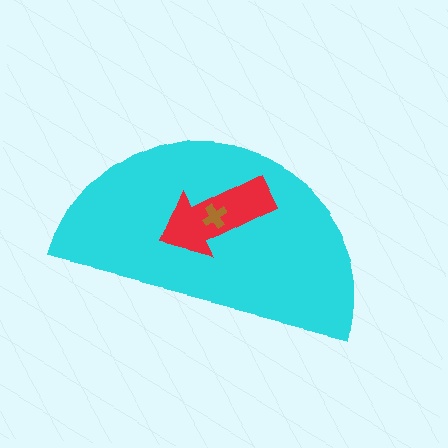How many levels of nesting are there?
3.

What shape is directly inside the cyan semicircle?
The red arrow.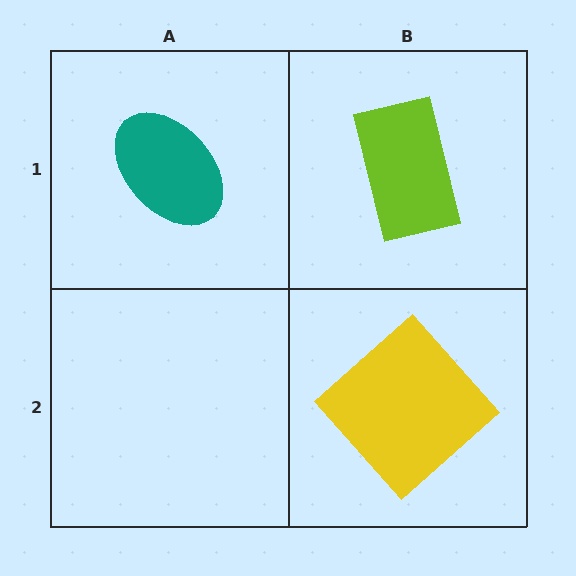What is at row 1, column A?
A teal ellipse.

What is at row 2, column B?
A yellow diamond.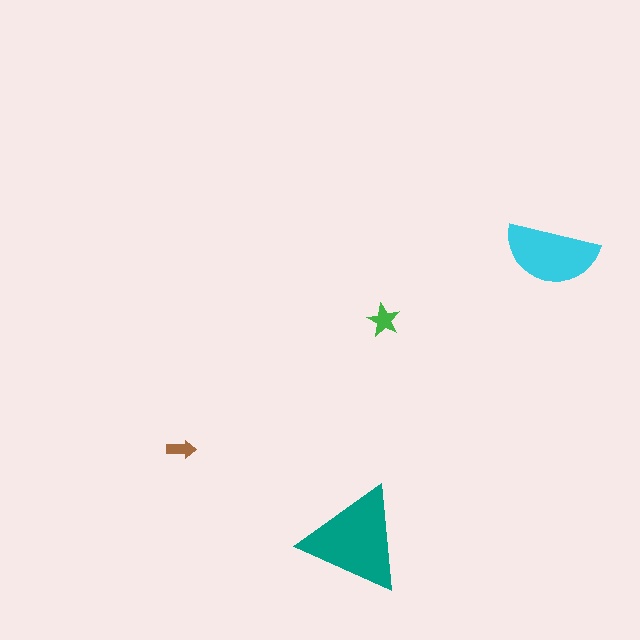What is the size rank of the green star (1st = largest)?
3rd.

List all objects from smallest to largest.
The brown arrow, the green star, the cyan semicircle, the teal triangle.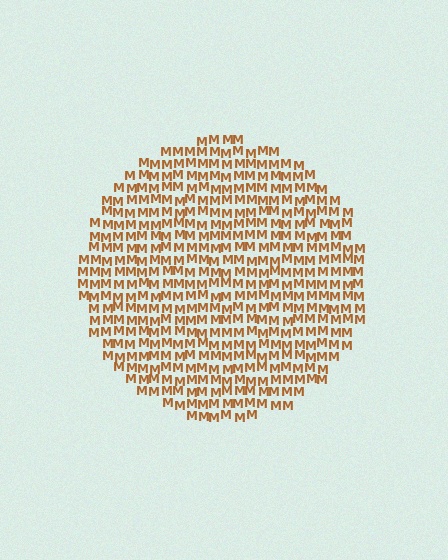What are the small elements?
The small elements are letter M's.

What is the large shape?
The large shape is a circle.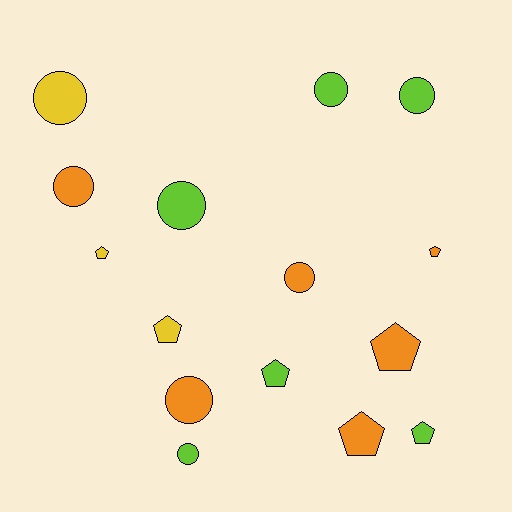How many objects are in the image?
There are 15 objects.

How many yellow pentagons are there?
There are 2 yellow pentagons.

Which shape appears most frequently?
Circle, with 8 objects.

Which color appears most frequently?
Lime, with 6 objects.